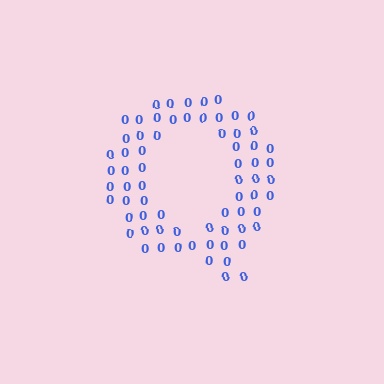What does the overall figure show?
The overall figure shows the letter Q.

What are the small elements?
The small elements are digit 0's.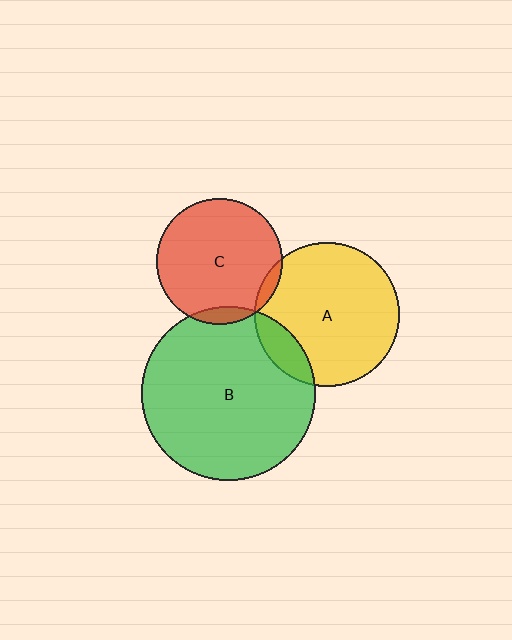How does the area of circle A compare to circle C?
Approximately 1.3 times.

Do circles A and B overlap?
Yes.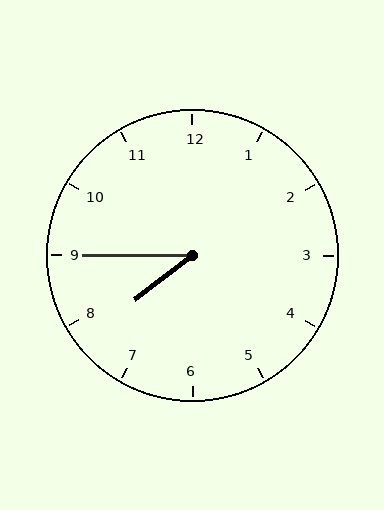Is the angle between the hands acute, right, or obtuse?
It is acute.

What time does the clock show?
7:45.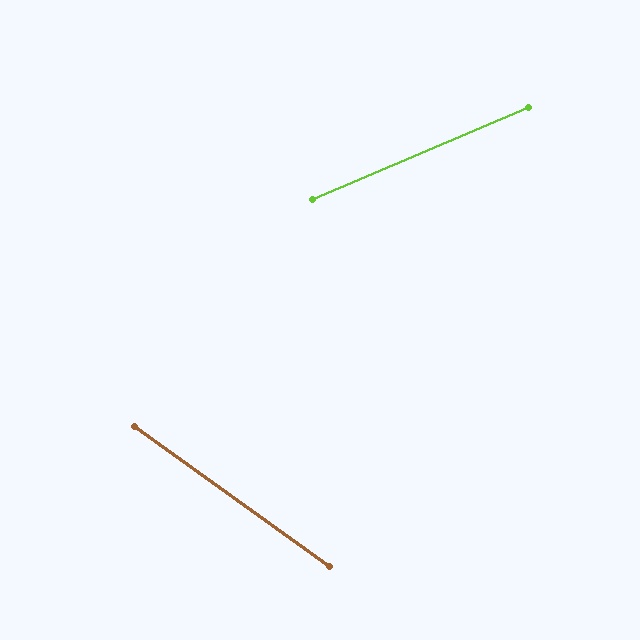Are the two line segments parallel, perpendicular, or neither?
Neither parallel nor perpendicular — they differ by about 59°.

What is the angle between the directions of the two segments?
Approximately 59 degrees.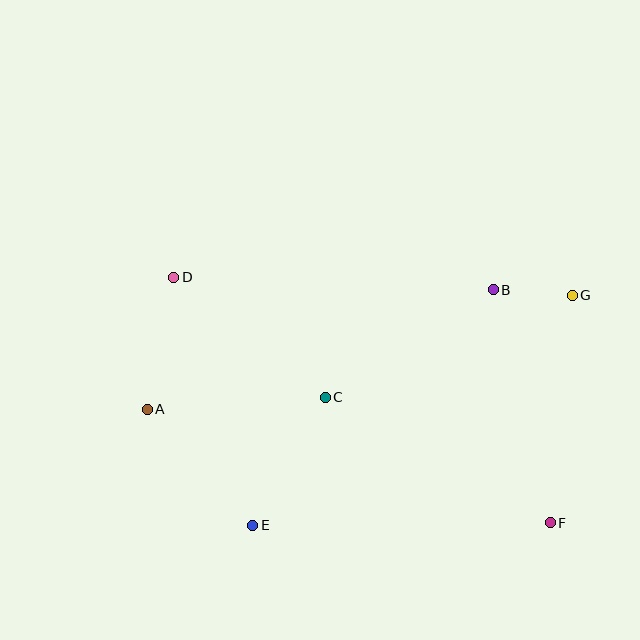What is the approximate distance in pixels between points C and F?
The distance between C and F is approximately 257 pixels.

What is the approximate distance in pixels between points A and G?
The distance between A and G is approximately 440 pixels.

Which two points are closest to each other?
Points B and G are closest to each other.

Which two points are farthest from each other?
Points D and F are farthest from each other.